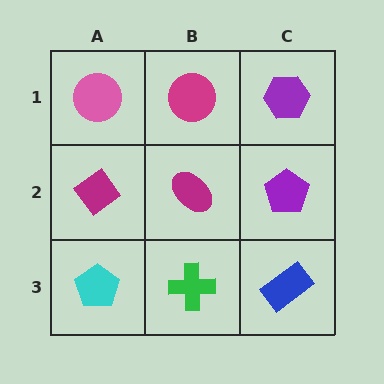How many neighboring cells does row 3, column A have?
2.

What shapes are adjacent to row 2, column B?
A magenta circle (row 1, column B), a green cross (row 3, column B), a magenta diamond (row 2, column A), a purple pentagon (row 2, column C).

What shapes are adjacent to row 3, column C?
A purple pentagon (row 2, column C), a green cross (row 3, column B).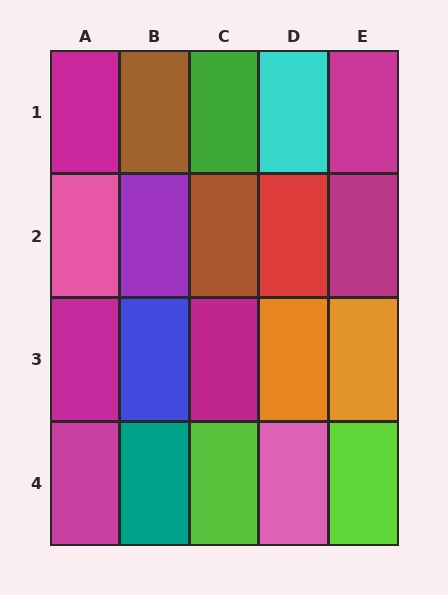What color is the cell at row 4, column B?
Teal.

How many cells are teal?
1 cell is teal.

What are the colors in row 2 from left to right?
Pink, purple, brown, red, magenta.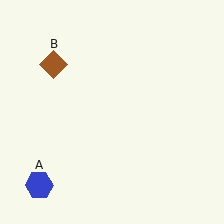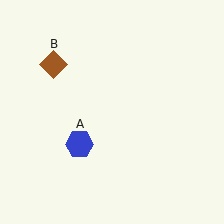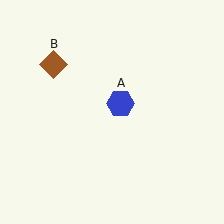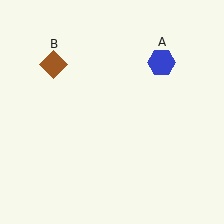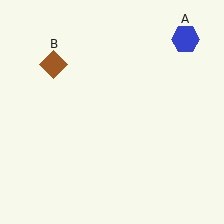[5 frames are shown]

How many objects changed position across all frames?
1 object changed position: blue hexagon (object A).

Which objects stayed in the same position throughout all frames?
Brown diamond (object B) remained stationary.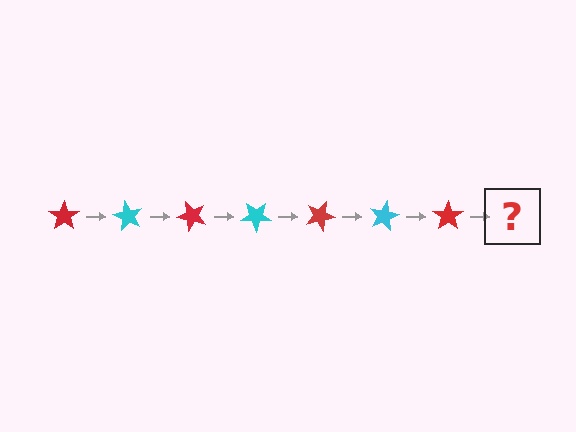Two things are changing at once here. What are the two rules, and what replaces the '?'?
The two rules are that it rotates 60 degrees each step and the color cycles through red and cyan. The '?' should be a cyan star, rotated 420 degrees from the start.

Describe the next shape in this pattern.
It should be a cyan star, rotated 420 degrees from the start.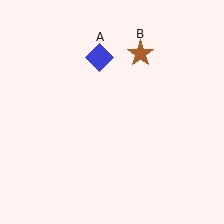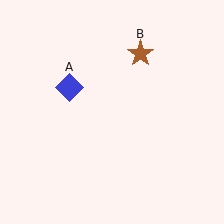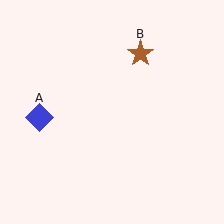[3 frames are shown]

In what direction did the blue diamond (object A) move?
The blue diamond (object A) moved down and to the left.